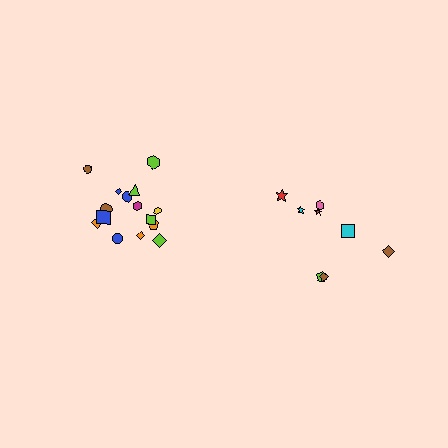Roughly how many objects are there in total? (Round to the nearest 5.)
Roughly 25 objects in total.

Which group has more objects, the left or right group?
The left group.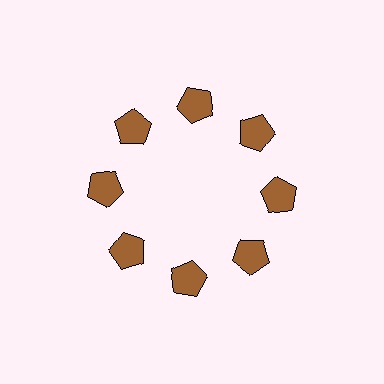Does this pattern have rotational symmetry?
Yes, this pattern has 8-fold rotational symmetry. It looks the same after rotating 45 degrees around the center.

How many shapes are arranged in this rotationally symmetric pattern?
There are 8 shapes, arranged in 8 groups of 1.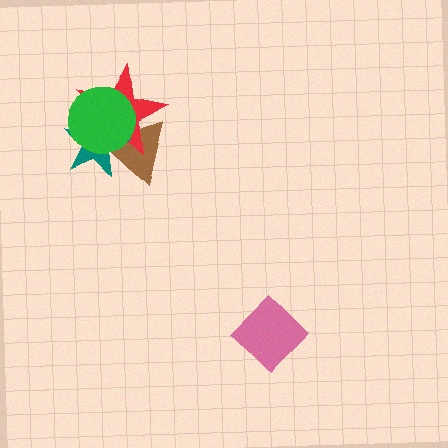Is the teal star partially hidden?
Yes, it is partially covered by another shape.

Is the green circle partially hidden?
No, no other shape covers it.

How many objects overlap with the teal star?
3 objects overlap with the teal star.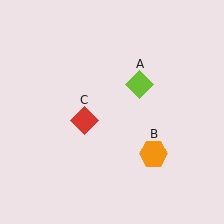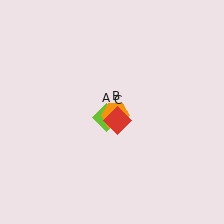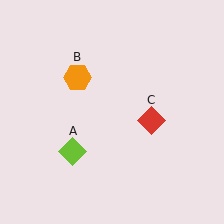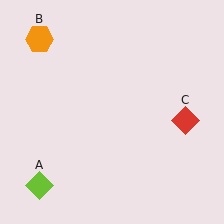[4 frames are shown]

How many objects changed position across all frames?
3 objects changed position: lime diamond (object A), orange hexagon (object B), red diamond (object C).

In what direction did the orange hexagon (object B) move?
The orange hexagon (object B) moved up and to the left.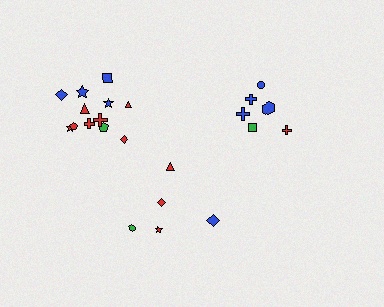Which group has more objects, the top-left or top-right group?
The top-left group.